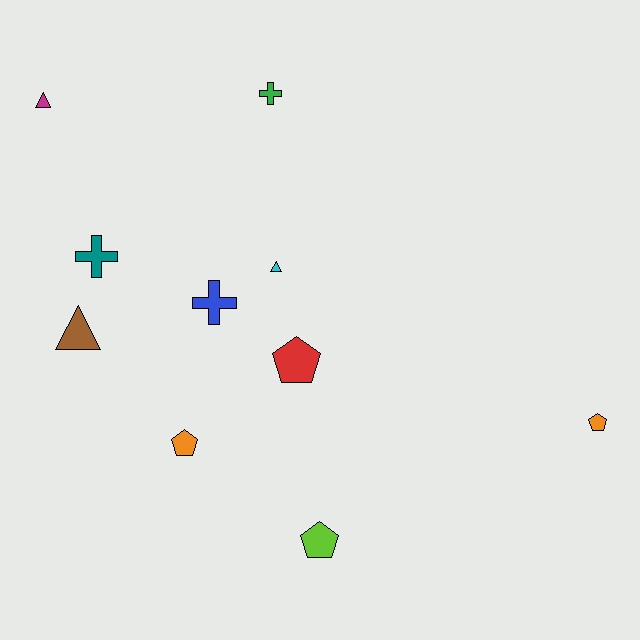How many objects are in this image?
There are 10 objects.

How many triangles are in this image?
There are 3 triangles.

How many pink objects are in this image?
There are no pink objects.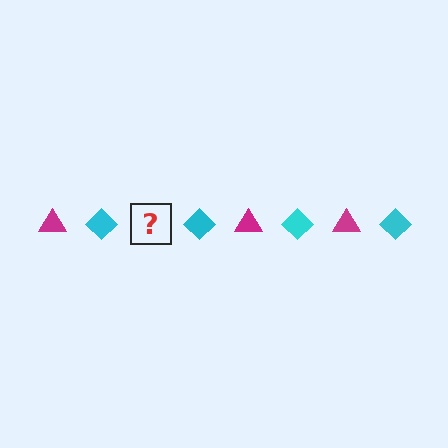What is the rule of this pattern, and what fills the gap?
The rule is that the pattern alternates between magenta triangle and cyan diamond. The gap should be filled with a magenta triangle.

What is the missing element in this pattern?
The missing element is a magenta triangle.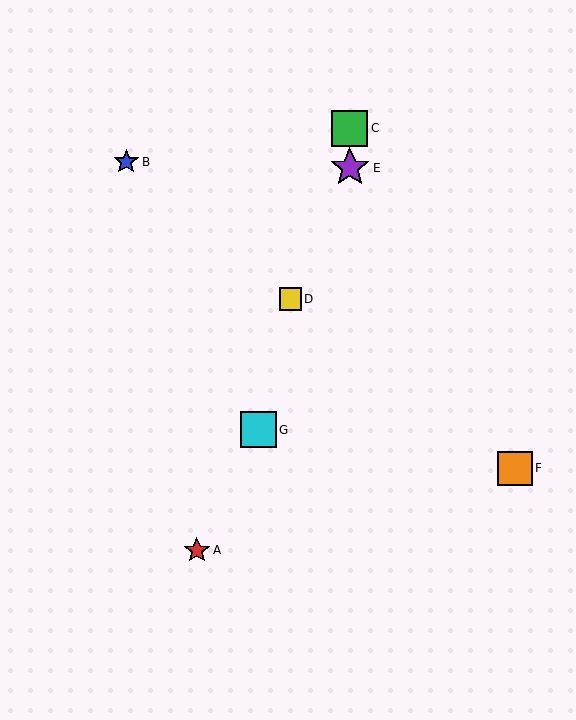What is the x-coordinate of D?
Object D is at x≈290.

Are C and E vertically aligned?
Yes, both are at x≈350.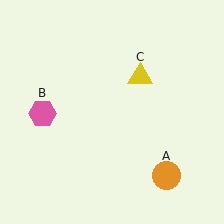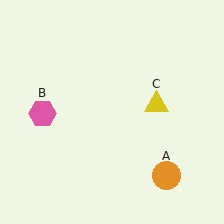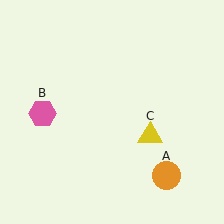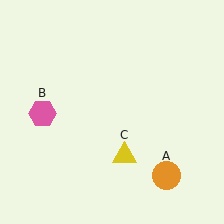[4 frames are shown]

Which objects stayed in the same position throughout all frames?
Orange circle (object A) and pink hexagon (object B) remained stationary.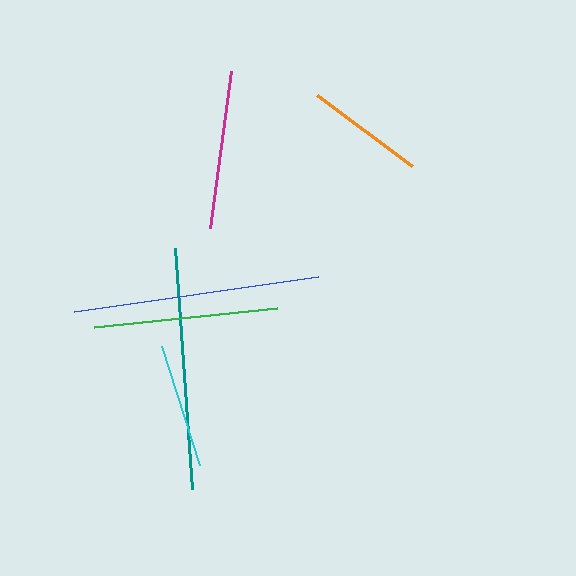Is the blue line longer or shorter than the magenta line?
The blue line is longer than the magenta line.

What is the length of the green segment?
The green segment is approximately 184 pixels long.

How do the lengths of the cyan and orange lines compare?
The cyan and orange lines are approximately the same length.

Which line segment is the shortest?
The orange line is the shortest at approximately 119 pixels.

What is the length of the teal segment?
The teal segment is approximately 242 pixels long.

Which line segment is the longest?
The blue line is the longest at approximately 246 pixels.